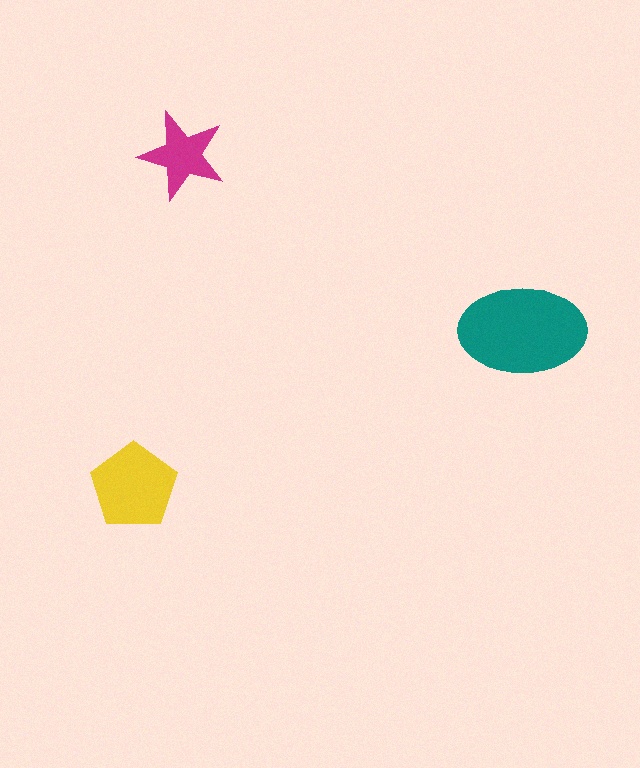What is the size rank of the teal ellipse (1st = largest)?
1st.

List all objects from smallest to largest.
The magenta star, the yellow pentagon, the teal ellipse.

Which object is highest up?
The magenta star is topmost.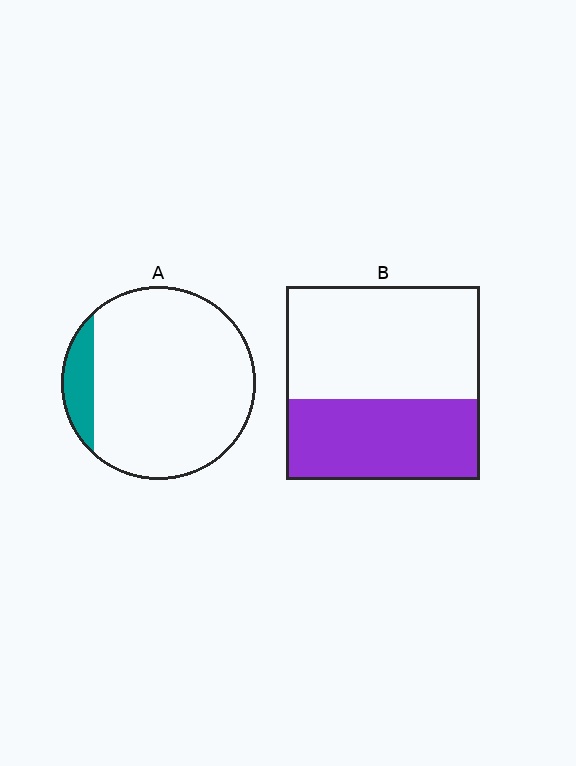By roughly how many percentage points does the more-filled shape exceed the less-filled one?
By roughly 30 percentage points (B over A).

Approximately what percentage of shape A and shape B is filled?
A is approximately 10% and B is approximately 40%.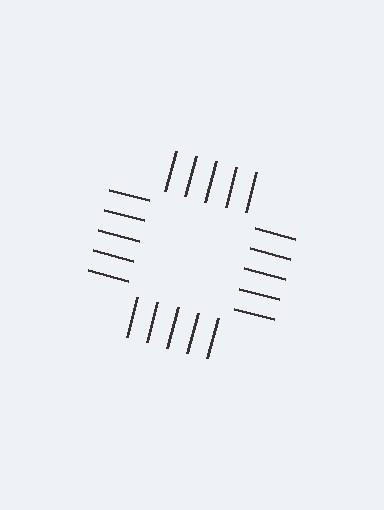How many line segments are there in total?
20 — 5 along each of the 4 edges.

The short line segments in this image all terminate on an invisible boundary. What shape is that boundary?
An illusory square — the line segments terminate on its edges but no continuous stroke is drawn.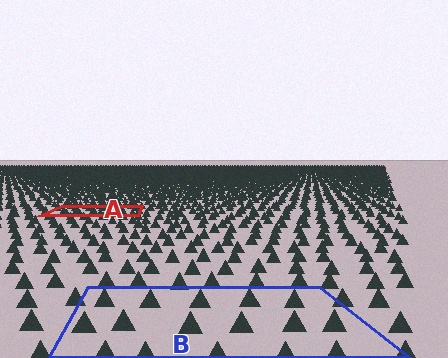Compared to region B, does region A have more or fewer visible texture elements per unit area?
Region A has more texture elements per unit area — they are packed more densely because it is farther away.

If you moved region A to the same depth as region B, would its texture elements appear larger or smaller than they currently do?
They would appear larger. At a closer depth, the same texture elements are projected at a bigger on-screen size.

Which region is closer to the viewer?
Region B is closer. The texture elements there are larger and more spread out.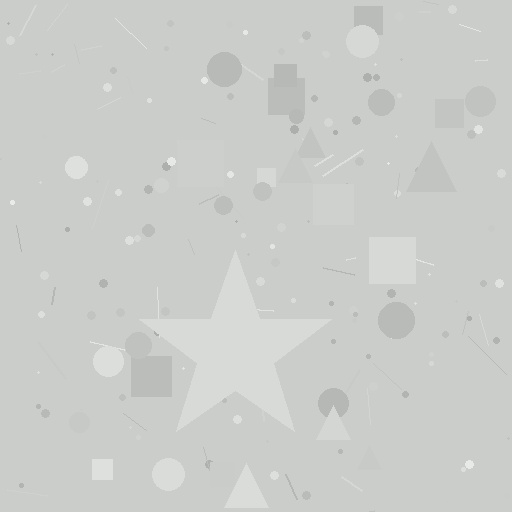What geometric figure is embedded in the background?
A star is embedded in the background.